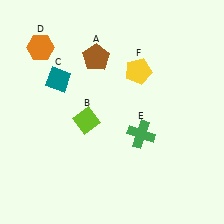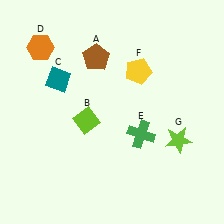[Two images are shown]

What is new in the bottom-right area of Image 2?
A lime star (G) was added in the bottom-right area of Image 2.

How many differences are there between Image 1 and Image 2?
There is 1 difference between the two images.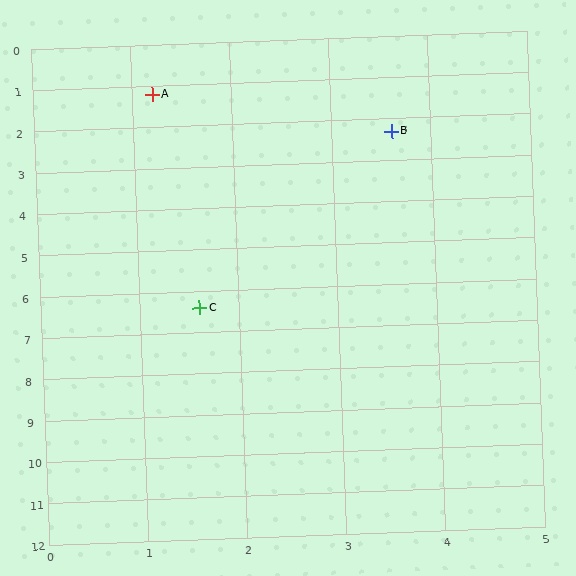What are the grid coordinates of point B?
Point B is at approximately (3.6, 2.3).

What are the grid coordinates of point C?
Point C is at approximately (1.6, 6.4).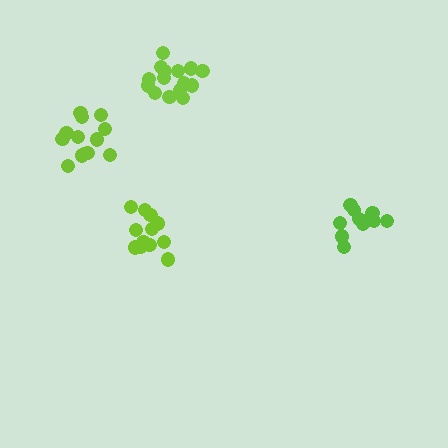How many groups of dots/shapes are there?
There are 4 groups.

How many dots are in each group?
Group 1: 15 dots, Group 2: 12 dots, Group 3: 13 dots, Group 4: 11 dots (51 total).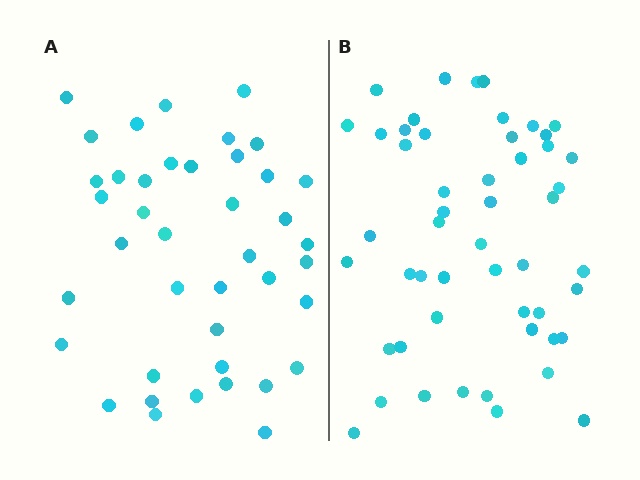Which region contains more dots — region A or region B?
Region B (the right region) has more dots.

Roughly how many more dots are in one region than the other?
Region B has roughly 10 or so more dots than region A.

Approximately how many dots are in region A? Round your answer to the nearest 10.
About 40 dots. (The exact count is 41, which rounds to 40.)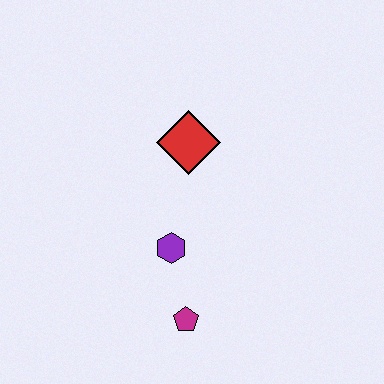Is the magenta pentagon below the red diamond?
Yes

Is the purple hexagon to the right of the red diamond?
No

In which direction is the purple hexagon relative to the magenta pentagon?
The purple hexagon is above the magenta pentagon.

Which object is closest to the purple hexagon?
The magenta pentagon is closest to the purple hexagon.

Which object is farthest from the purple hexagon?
The red diamond is farthest from the purple hexagon.